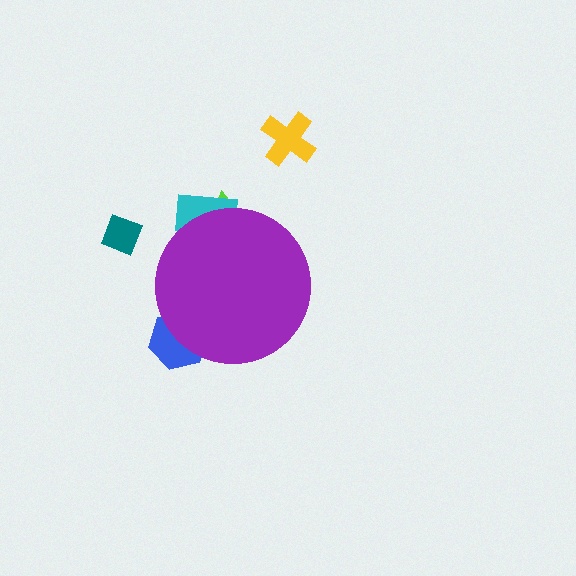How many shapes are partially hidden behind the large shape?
3 shapes are partially hidden.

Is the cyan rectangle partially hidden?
Yes, the cyan rectangle is partially hidden behind the purple circle.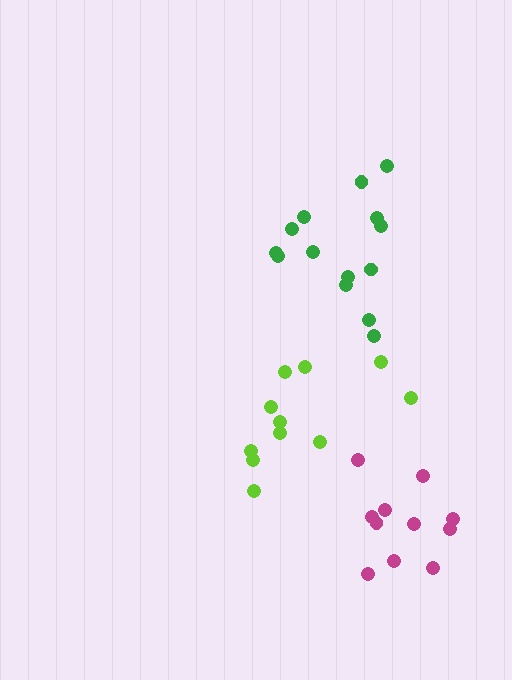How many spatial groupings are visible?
There are 3 spatial groupings.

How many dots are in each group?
Group 1: 11 dots, Group 2: 11 dots, Group 3: 14 dots (36 total).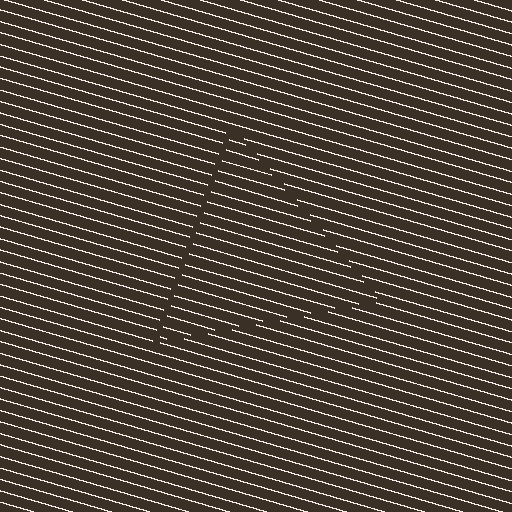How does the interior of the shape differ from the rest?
The interior of the shape contains the same grating, shifted by half a period — the contour is defined by the phase discontinuity where line-ends from the inner and outer gratings abut.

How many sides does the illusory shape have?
3 sides — the line-ends trace a triangle.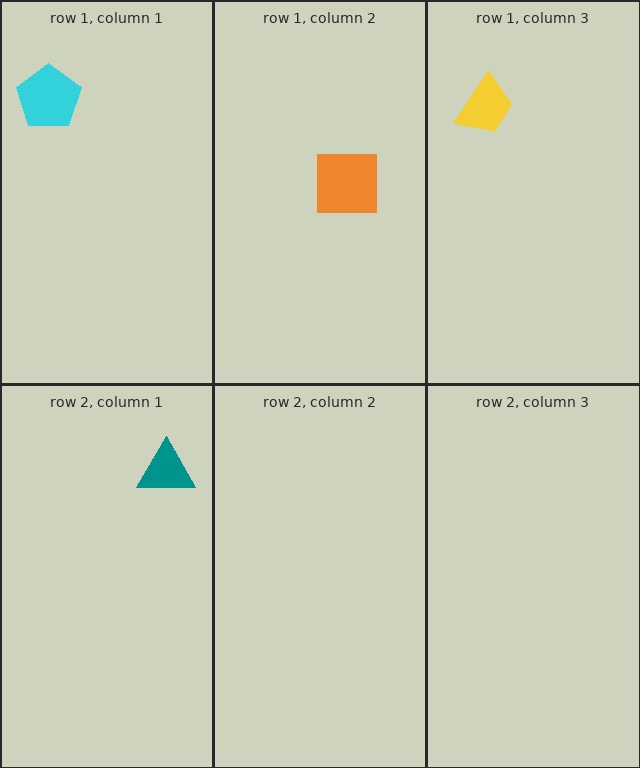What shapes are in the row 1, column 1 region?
The cyan pentagon.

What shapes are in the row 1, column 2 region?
The orange square.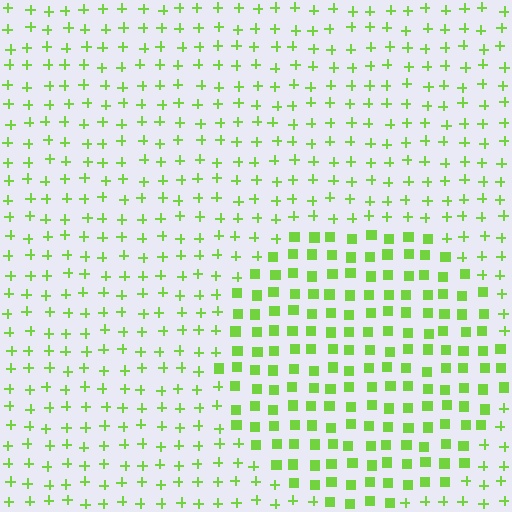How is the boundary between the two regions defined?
The boundary is defined by a change in element shape: squares inside vs. plus signs outside. All elements share the same color and spacing.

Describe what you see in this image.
The image is filled with small lime elements arranged in a uniform grid. A circle-shaped region contains squares, while the surrounding area contains plus signs. The boundary is defined purely by the change in element shape.